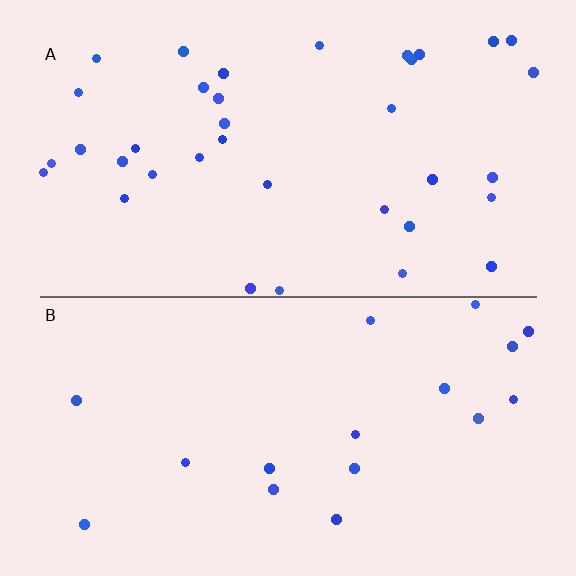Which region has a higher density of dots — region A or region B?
A (the top).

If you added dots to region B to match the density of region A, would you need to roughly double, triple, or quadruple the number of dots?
Approximately double.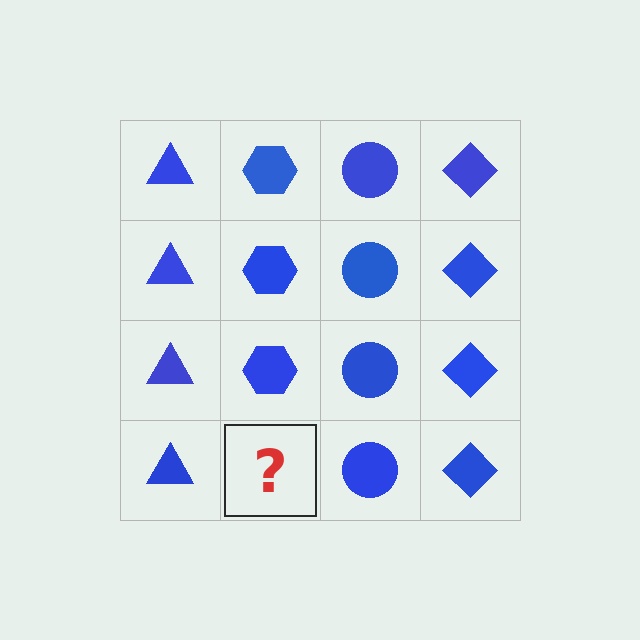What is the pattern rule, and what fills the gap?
The rule is that each column has a consistent shape. The gap should be filled with a blue hexagon.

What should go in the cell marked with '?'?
The missing cell should contain a blue hexagon.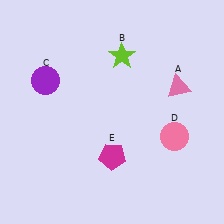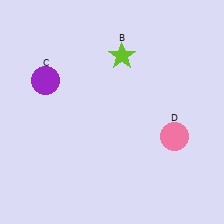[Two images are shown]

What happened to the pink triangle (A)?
The pink triangle (A) was removed in Image 2. It was in the top-right area of Image 1.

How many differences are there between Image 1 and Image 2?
There are 2 differences between the two images.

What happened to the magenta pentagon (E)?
The magenta pentagon (E) was removed in Image 2. It was in the bottom-right area of Image 1.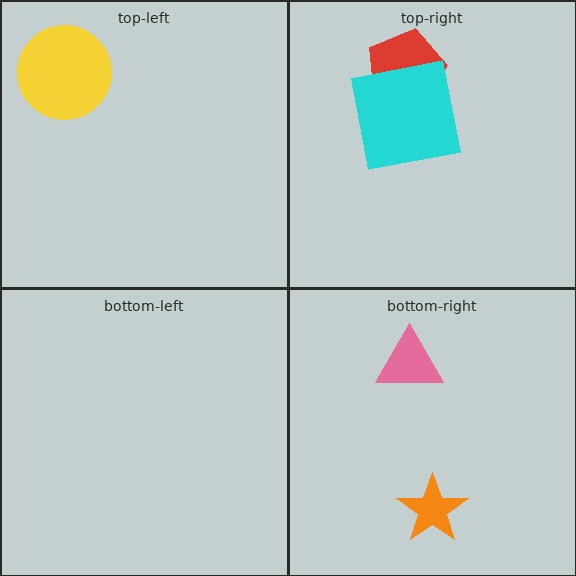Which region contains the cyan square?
The top-right region.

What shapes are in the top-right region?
The red pentagon, the cyan square.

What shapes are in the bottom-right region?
The orange star, the pink triangle.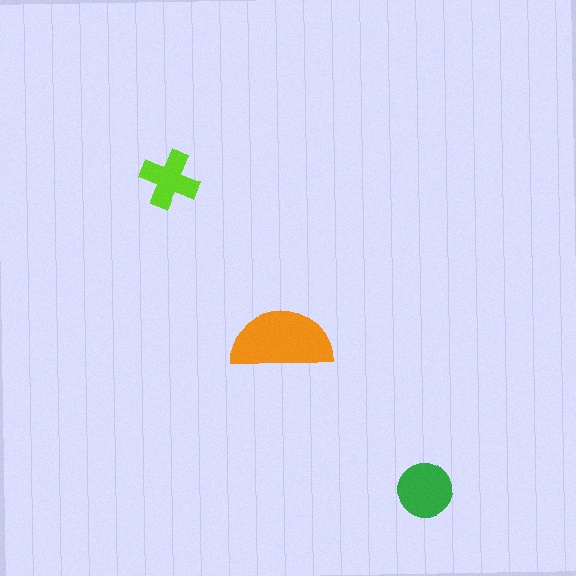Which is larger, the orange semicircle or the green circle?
The orange semicircle.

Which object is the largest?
The orange semicircle.